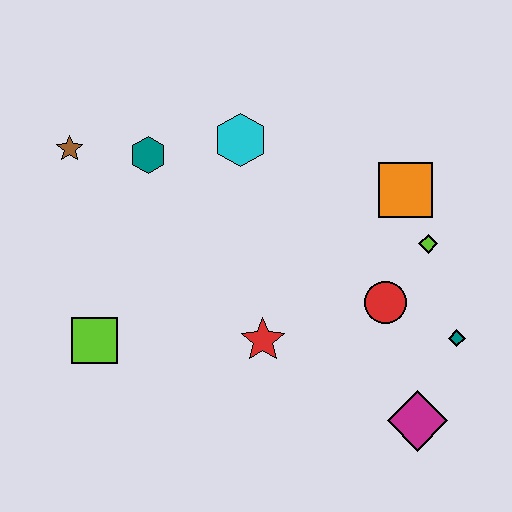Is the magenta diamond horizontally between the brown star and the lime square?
No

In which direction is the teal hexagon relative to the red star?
The teal hexagon is above the red star.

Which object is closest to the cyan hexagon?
The teal hexagon is closest to the cyan hexagon.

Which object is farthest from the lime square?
The teal diamond is farthest from the lime square.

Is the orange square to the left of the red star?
No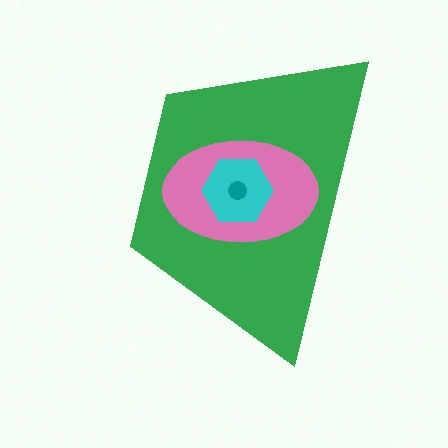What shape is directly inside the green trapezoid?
The pink ellipse.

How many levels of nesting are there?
4.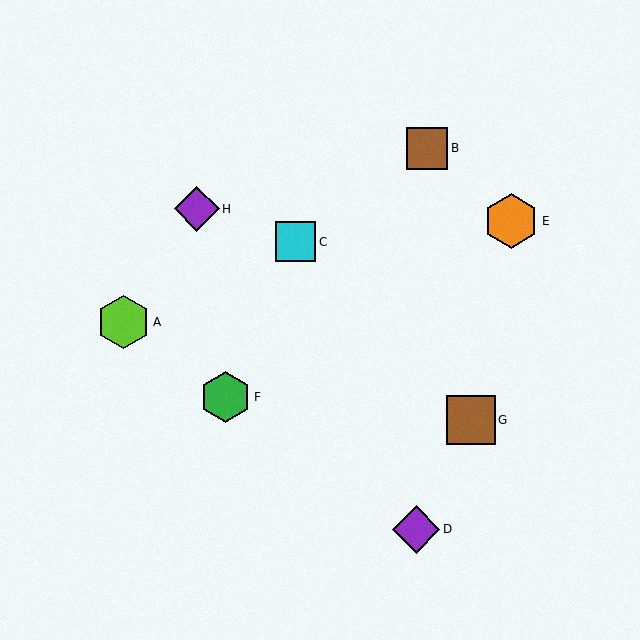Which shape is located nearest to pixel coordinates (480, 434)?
The brown square (labeled G) at (471, 420) is nearest to that location.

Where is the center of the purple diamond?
The center of the purple diamond is at (416, 529).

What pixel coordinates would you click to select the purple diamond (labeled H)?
Click at (197, 209) to select the purple diamond H.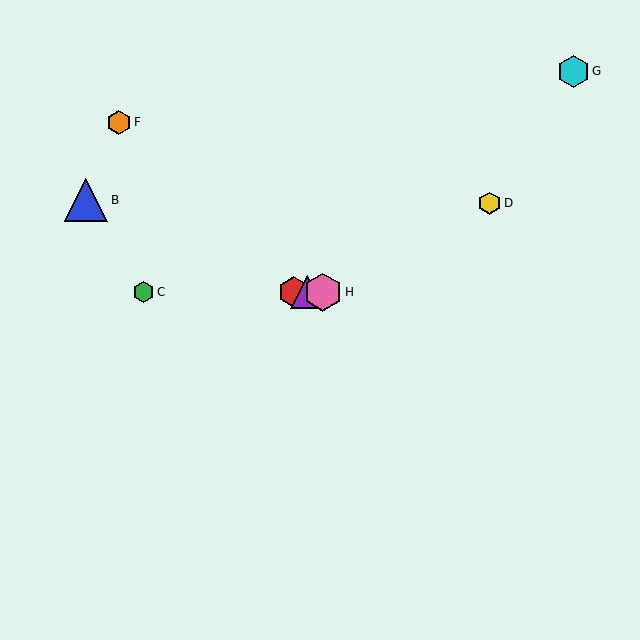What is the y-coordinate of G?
Object G is at y≈71.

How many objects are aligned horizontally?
4 objects (A, C, E, H) are aligned horizontally.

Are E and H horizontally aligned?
Yes, both are at y≈292.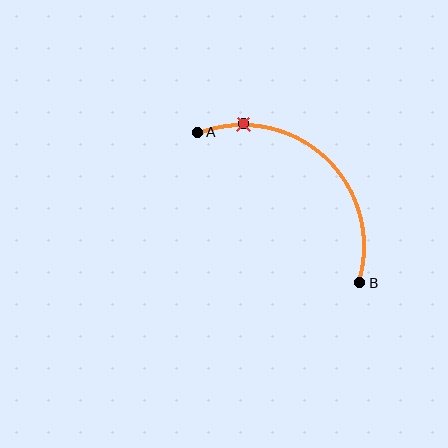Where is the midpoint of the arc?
The arc midpoint is the point on the curve farthest from the straight line joining A and B. It sits above and to the right of that line.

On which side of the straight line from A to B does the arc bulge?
The arc bulges above and to the right of the straight line connecting A and B.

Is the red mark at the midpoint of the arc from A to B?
No. The red mark lies on the arc but is closer to endpoint A. The arc midpoint would be at the point on the curve equidistant along the arc from both A and B.